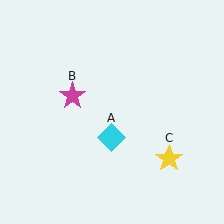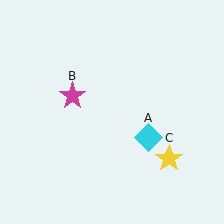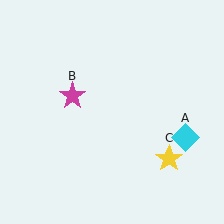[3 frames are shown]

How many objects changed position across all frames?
1 object changed position: cyan diamond (object A).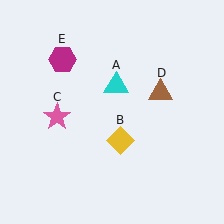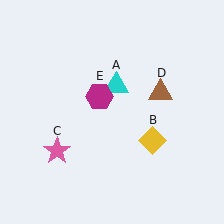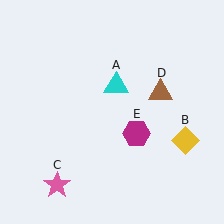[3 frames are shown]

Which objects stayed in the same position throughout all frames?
Cyan triangle (object A) and brown triangle (object D) remained stationary.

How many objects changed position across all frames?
3 objects changed position: yellow diamond (object B), pink star (object C), magenta hexagon (object E).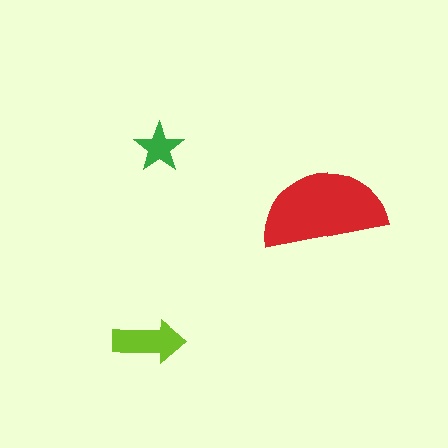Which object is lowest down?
The lime arrow is bottommost.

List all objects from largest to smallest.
The red semicircle, the lime arrow, the green star.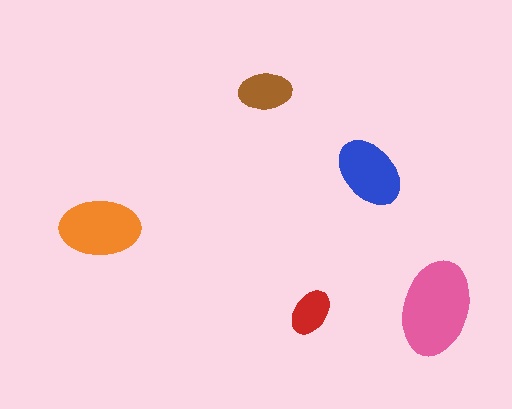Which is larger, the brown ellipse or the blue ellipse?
The blue one.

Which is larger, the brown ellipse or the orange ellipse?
The orange one.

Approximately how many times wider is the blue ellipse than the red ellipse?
About 1.5 times wider.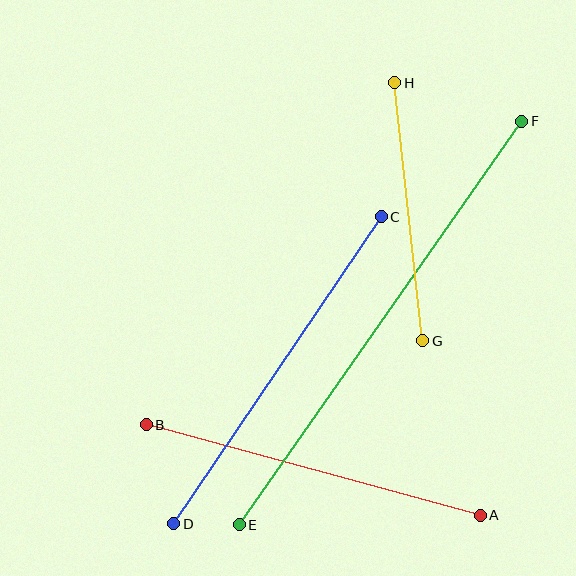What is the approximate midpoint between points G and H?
The midpoint is at approximately (409, 212) pixels.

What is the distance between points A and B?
The distance is approximately 346 pixels.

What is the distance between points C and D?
The distance is approximately 370 pixels.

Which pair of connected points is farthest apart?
Points E and F are farthest apart.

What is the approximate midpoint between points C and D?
The midpoint is at approximately (278, 370) pixels.